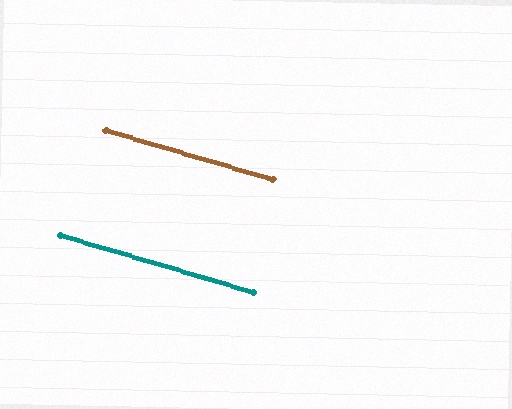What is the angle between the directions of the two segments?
Approximately 0 degrees.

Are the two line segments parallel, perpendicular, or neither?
Parallel — their directions differ by only 0.2°.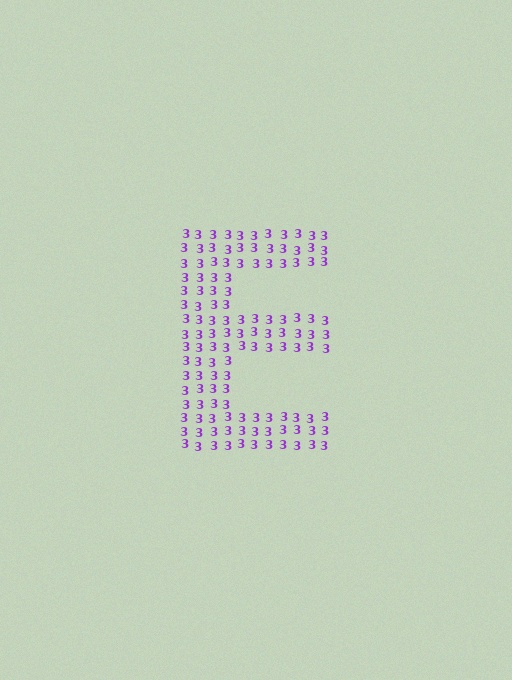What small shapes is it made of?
It is made of small digit 3's.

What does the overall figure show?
The overall figure shows the letter E.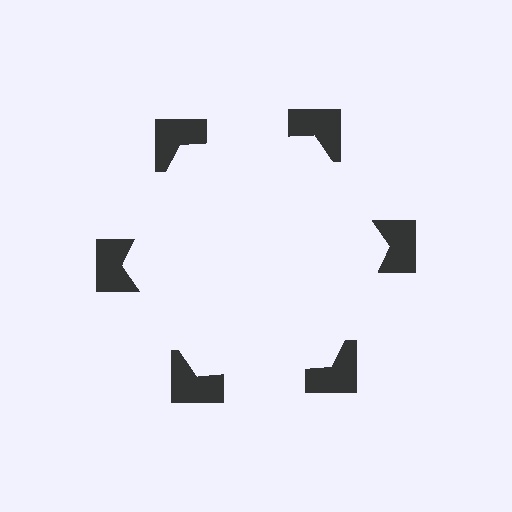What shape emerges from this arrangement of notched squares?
An illusory hexagon — its edges are inferred from the aligned wedge cuts in the notched squares, not physically drawn.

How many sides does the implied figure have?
6 sides.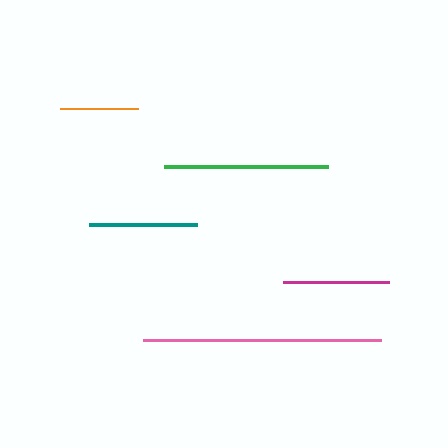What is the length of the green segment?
The green segment is approximately 164 pixels long.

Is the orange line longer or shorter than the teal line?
The teal line is longer than the orange line.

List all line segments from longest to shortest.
From longest to shortest: pink, green, teal, magenta, orange.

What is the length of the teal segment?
The teal segment is approximately 108 pixels long.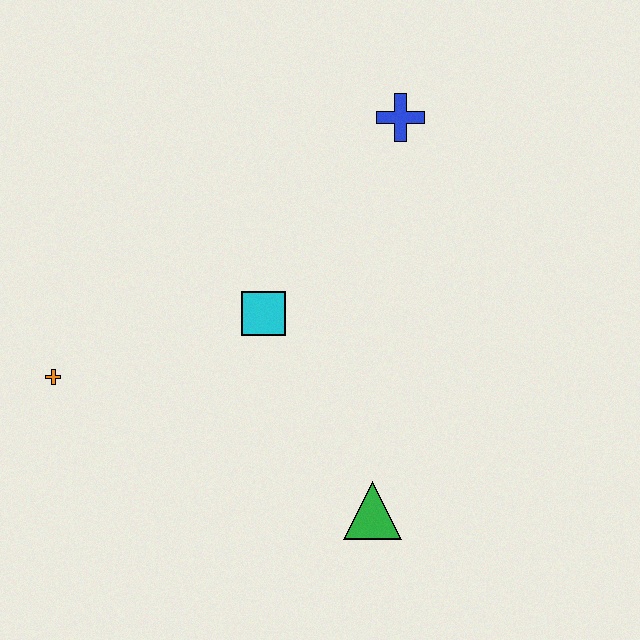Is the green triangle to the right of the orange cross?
Yes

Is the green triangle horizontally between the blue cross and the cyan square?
Yes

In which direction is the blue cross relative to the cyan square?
The blue cross is above the cyan square.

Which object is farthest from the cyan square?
The blue cross is farthest from the cyan square.